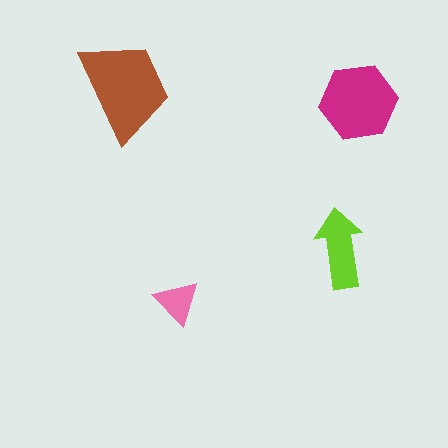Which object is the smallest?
The pink triangle.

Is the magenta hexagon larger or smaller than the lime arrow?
Larger.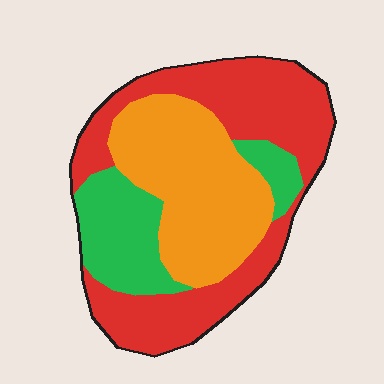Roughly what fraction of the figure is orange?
Orange takes up about one third (1/3) of the figure.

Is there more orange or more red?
Red.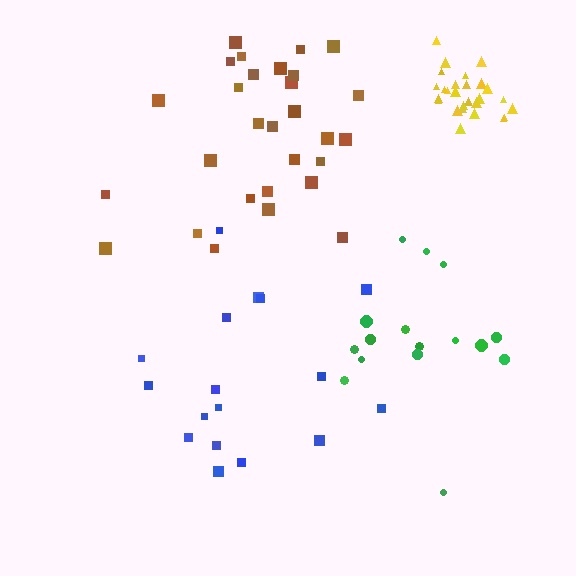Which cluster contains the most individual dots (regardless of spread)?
Brown (30).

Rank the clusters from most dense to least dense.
yellow, brown, green, blue.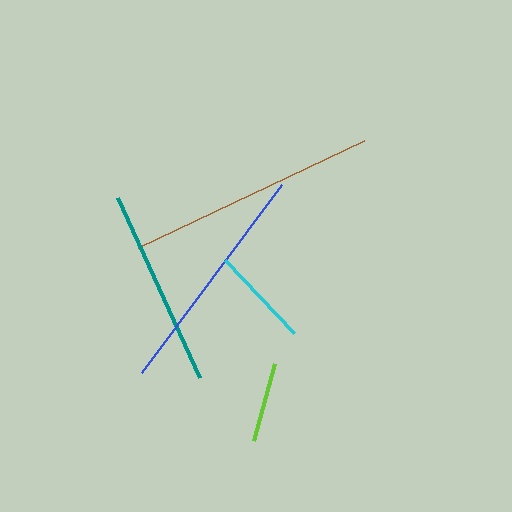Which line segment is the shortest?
The lime line is the shortest at approximately 80 pixels.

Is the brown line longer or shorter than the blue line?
The brown line is longer than the blue line.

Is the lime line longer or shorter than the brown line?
The brown line is longer than the lime line.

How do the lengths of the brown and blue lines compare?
The brown and blue lines are approximately the same length.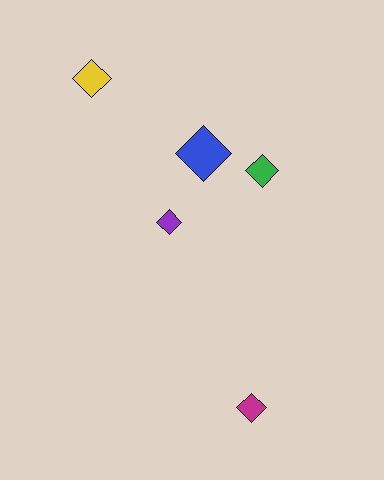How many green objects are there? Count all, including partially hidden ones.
There is 1 green object.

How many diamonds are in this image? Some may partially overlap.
There are 5 diamonds.